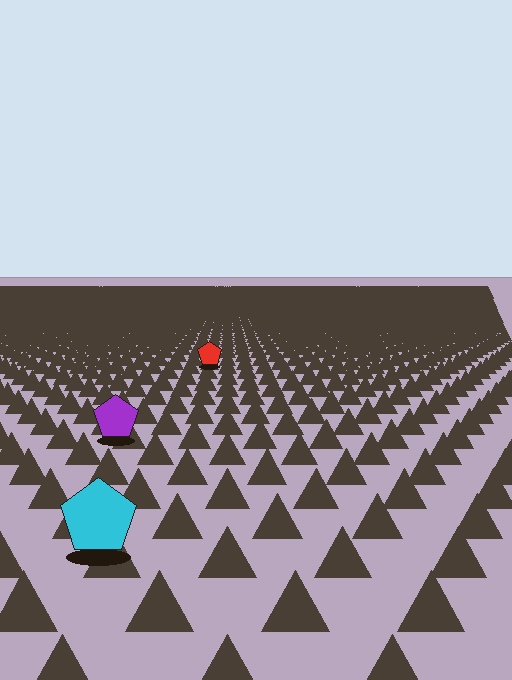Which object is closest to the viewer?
The cyan pentagon is closest. The texture marks near it are larger and more spread out.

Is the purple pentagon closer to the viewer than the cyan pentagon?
No. The cyan pentagon is closer — you can tell from the texture gradient: the ground texture is coarser near it.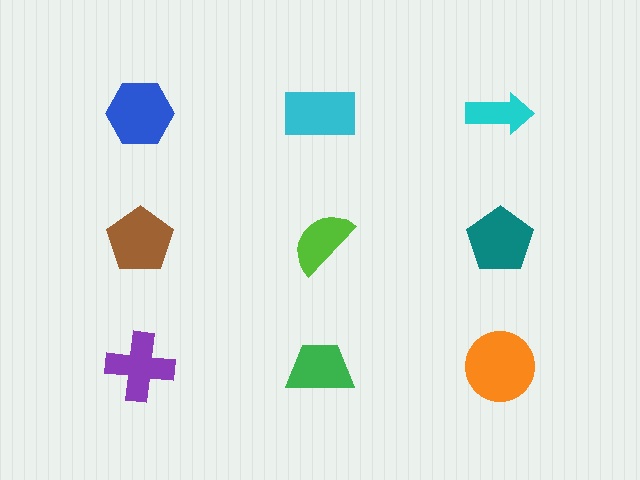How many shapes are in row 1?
3 shapes.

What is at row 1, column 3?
A cyan arrow.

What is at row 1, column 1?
A blue hexagon.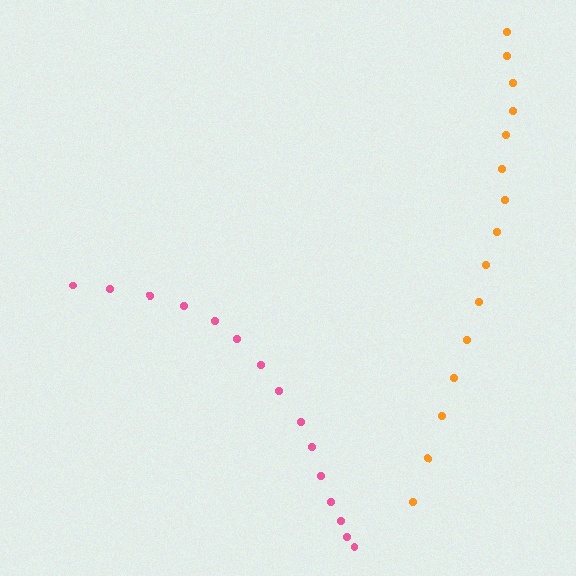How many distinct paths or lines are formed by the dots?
There are 2 distinct paths.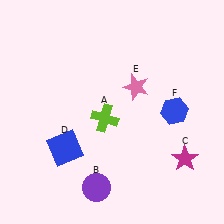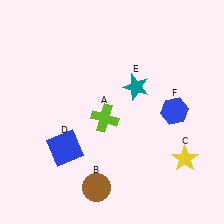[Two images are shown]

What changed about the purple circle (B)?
In Image 1, B is purple. In Image 2, it changed to brown.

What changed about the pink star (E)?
In Image 1, E is pink. In Image 2, it changed to teal.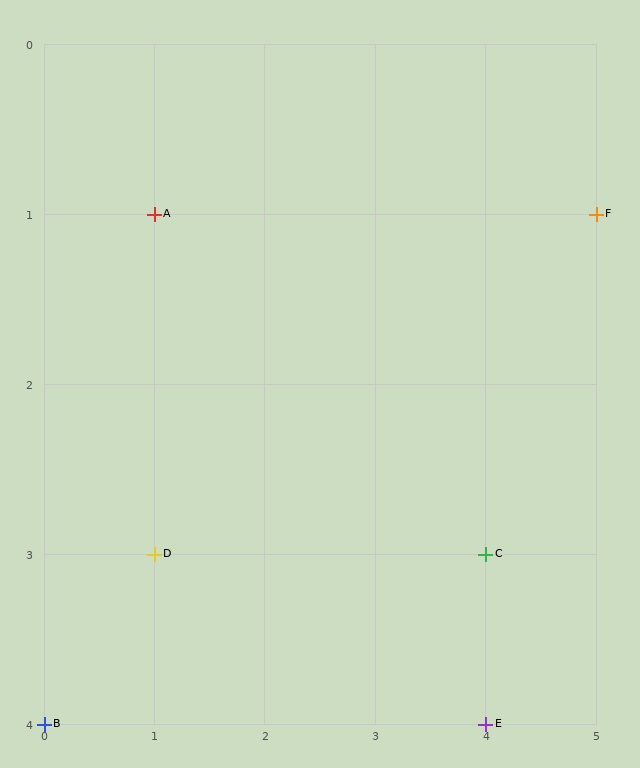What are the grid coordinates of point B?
Point B is at grid coordinates (0, 4).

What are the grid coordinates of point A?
Point A is at grid coordinates (1, 1).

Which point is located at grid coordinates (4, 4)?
Point E is at (4, 4).